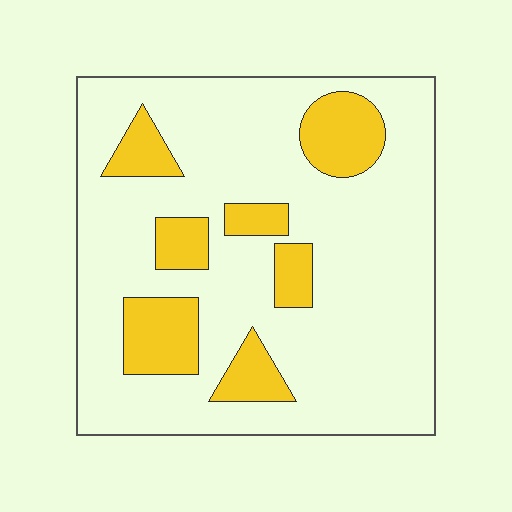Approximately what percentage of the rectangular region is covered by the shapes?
Approximately 20%.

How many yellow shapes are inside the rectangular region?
7.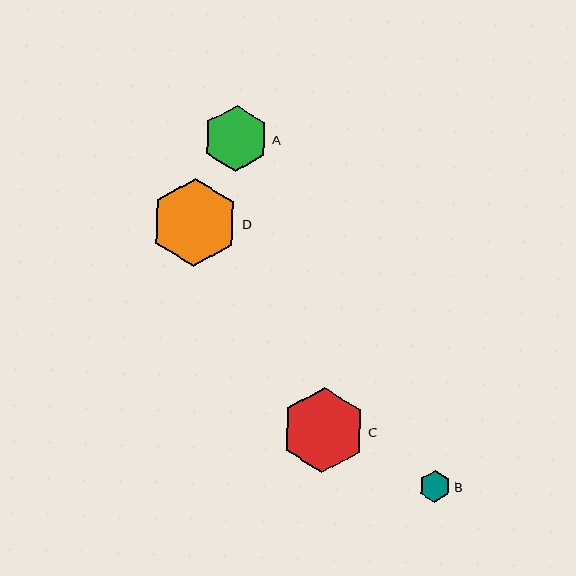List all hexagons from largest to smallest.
From largest to smallest: D, C, A, B.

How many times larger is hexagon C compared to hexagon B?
Hexagon C is approximately 2.7 times the size of hexagon B.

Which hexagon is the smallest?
Hexagon B is the smallest with a size of approximately 31 pixels.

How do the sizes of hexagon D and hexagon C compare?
Hexagon D and hexagon C are approximately the same size.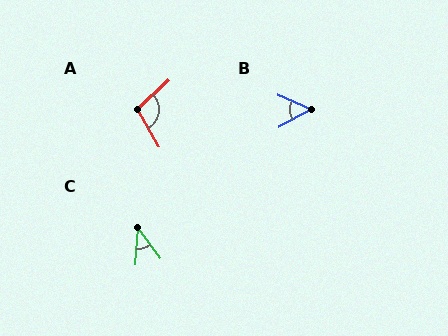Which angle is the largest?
A, at approximately 103 degrees.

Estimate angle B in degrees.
Approximately 51 degrees.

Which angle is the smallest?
C, at approximately 39 degrees.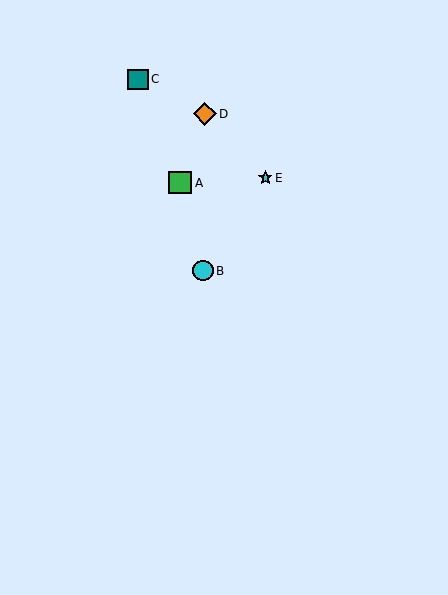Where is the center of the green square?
The center of the green square is at (180, 183).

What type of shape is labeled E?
Shape E is a cyan star.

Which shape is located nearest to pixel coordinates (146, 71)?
The teal square (labeled C) at (138, 79) is nearest to that location.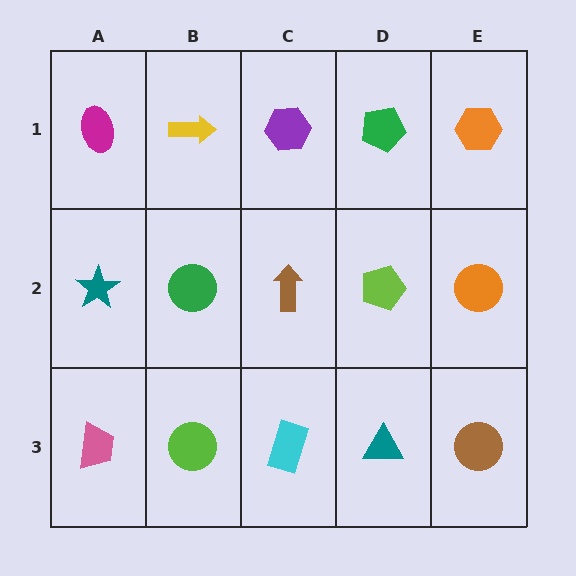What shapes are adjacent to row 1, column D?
A lime pentagon (row 2, column D), a purple hexagon (row 1, column C), an orange hexagon (row 1, column E).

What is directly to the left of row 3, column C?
A lime circle.